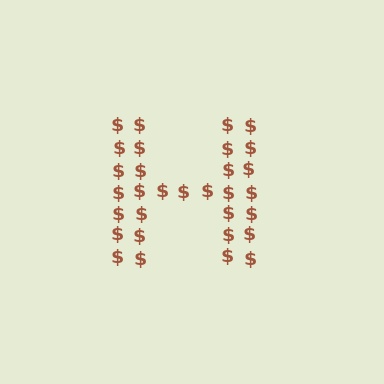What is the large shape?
The large shape is the letter H.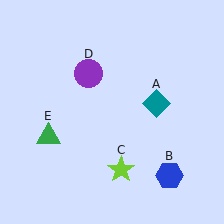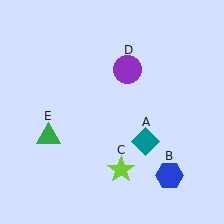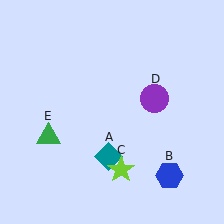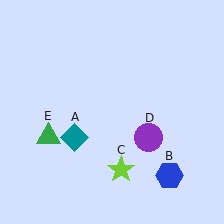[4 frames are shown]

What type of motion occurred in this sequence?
The teal diamond (object A), purple circle (object D) rotated clockwise around the center of the scene.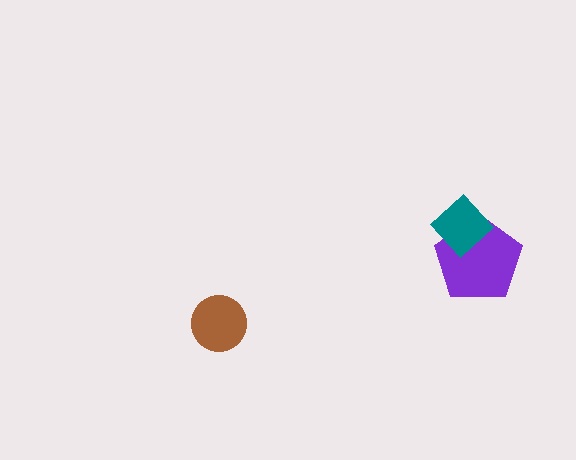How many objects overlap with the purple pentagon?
1 object overlaps with the purple pentagon.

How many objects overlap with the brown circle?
0 objects overlap with the brown circle.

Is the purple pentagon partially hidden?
Yes, it is partially covered by another shape.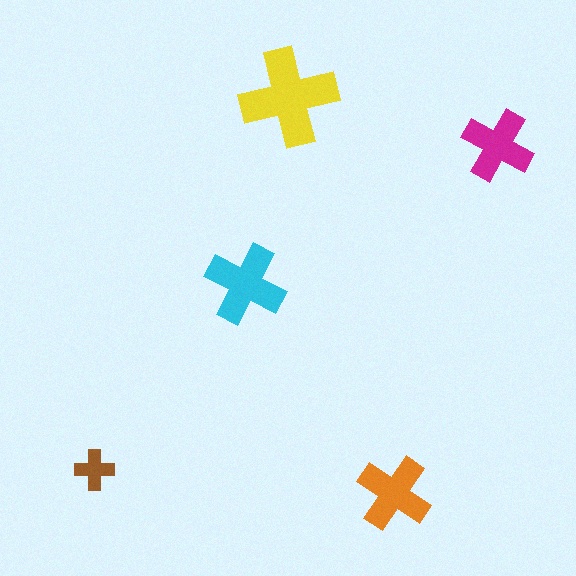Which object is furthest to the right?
The magenta cross is rightmost.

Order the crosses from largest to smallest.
the yellow one, the cyan one, the orange one, the magenta one, the brown one.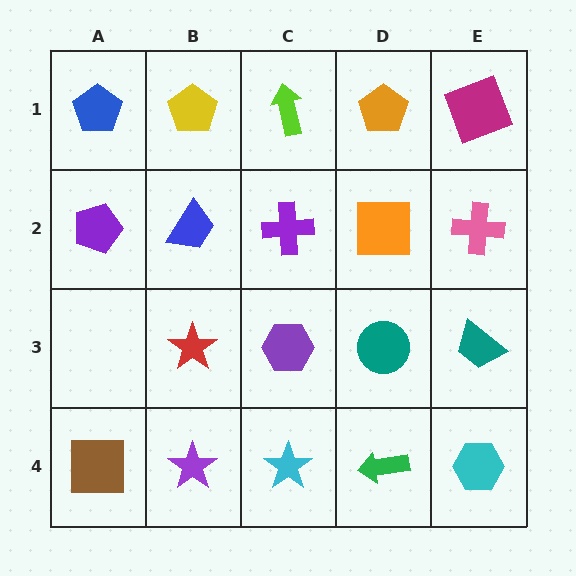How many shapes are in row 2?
5 shapes.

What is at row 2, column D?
An orange square.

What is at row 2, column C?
A purple cross.